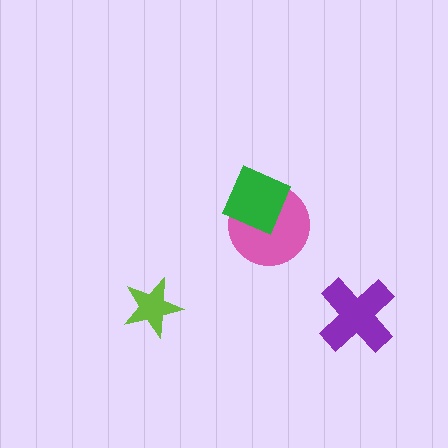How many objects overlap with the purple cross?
0 objects overlap with the purple cross.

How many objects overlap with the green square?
1 object overlaps with the green square.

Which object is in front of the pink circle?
The green square is in front of the pink circle.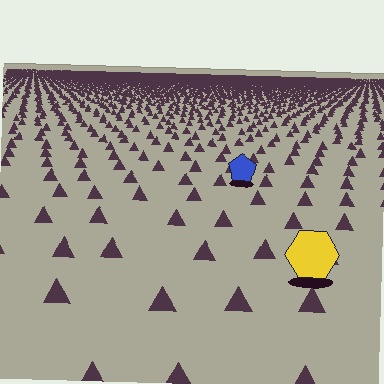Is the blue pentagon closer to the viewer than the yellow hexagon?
No. The yellow hexagon is closer — you can tell from the texture gradient: the ground texture is coarser near it.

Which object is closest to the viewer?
The yellow hexagon is closest. The texture marks near it are larger and more spread out.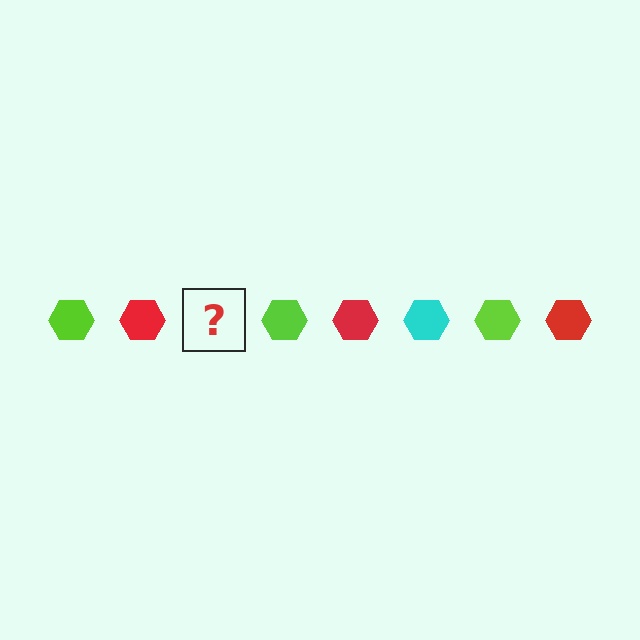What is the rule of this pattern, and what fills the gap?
The rule is that the pattern cycles through lime, red, cyan hexagons. The gap should be filled with a cyan hexagon.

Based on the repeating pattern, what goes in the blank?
The blank should be a cyan hexagon.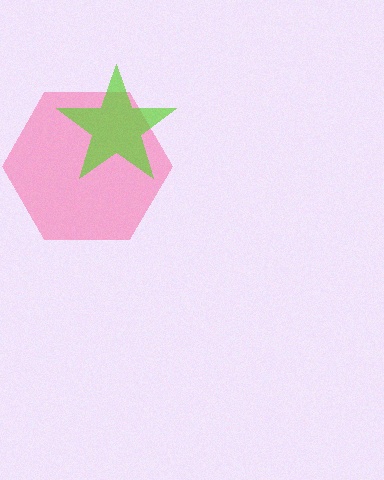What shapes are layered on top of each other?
The layered shapes are: a pink hexagon, a lime star.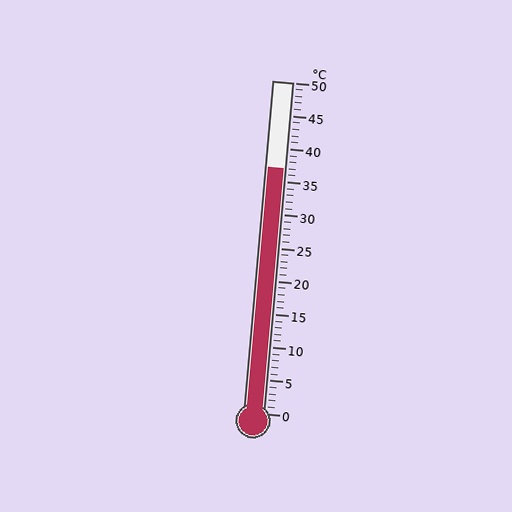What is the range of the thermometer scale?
The thermometer scale ranges from 0°C to 50°C.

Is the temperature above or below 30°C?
The temperature is above 30°C.